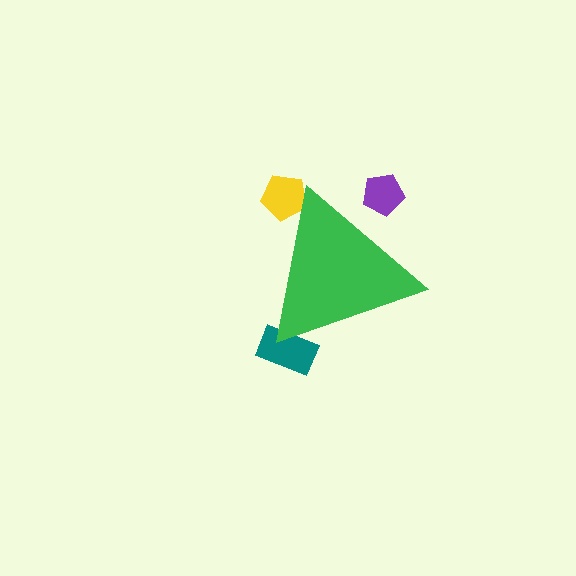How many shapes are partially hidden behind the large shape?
3 shapes are partially hidden.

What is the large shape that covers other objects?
A green triangle.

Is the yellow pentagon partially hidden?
Yes, the yellow pentagon is partially hidden behind the green triangle.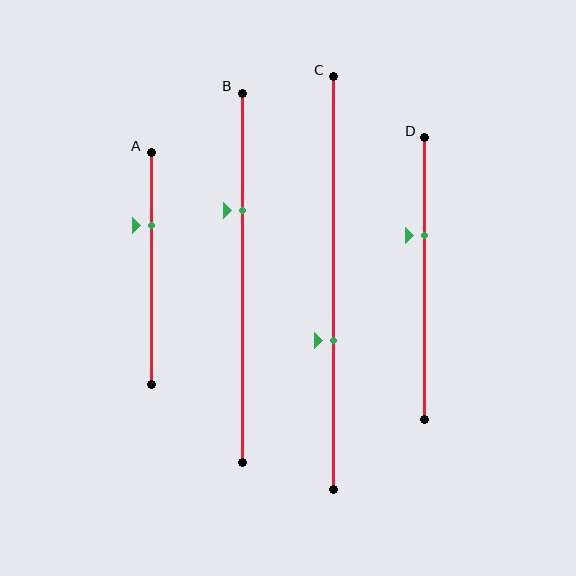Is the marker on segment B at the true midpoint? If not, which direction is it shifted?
No, the marker on segment B is shifted upward by about 18% of the segment length.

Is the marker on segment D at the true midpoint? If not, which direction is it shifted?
No, the marker on segment D is shifted upward by about 15% of the segment length.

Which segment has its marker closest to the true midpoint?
Segment C has its marker closest to the true midpoint.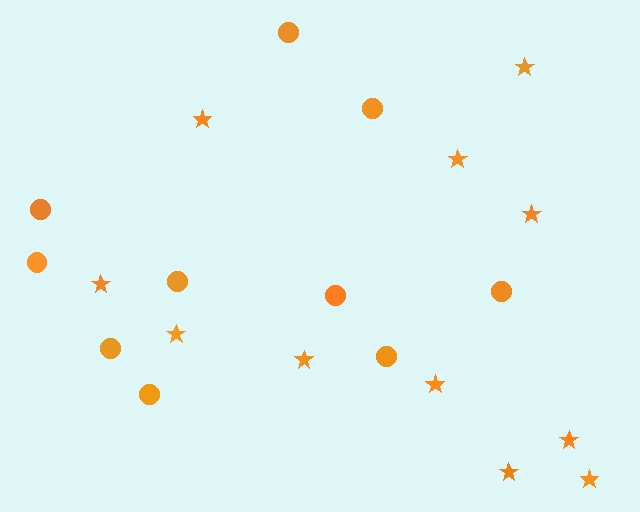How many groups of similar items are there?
There are 2 groups: one group of stars (11) and one group of circles (10).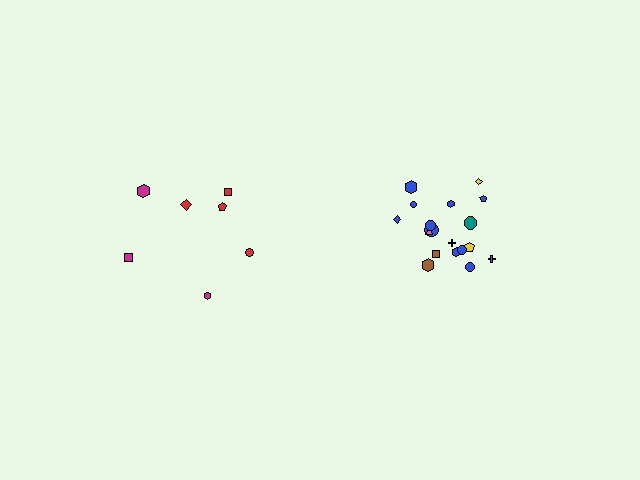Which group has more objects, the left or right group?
The right group.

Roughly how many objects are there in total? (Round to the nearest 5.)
Roughly 25 objects in total.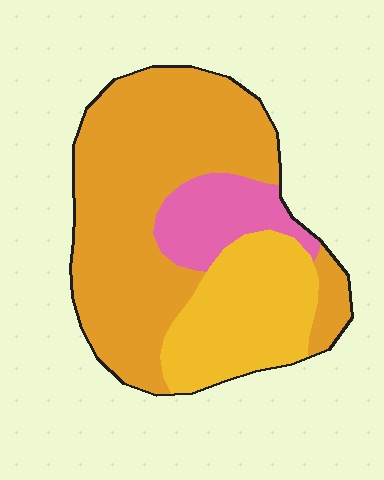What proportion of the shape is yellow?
Yellow takes up about one quarter (1/4) of the shape.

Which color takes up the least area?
Pink, at roughly 15%.